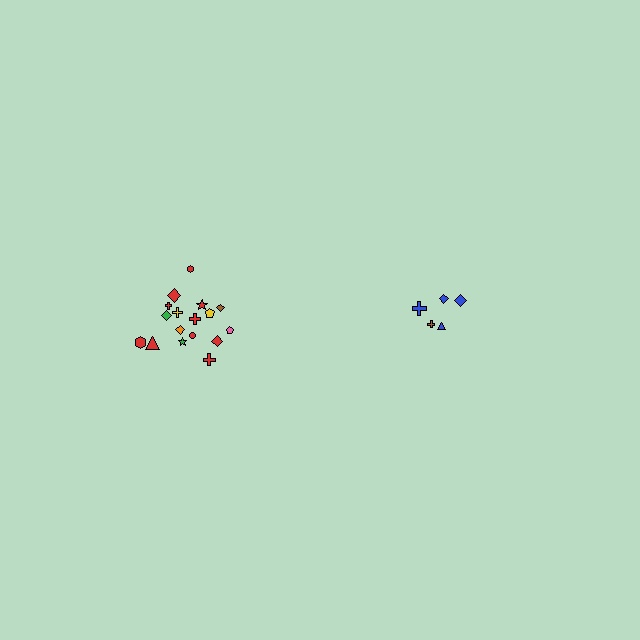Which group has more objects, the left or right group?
The left group.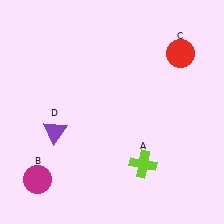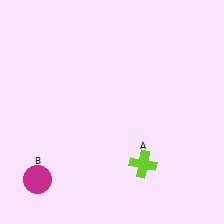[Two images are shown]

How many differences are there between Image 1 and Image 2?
There are 2 differences between the two images.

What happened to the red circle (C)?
The red circle (C) was removed in Image 2. It was in the top-right area of Image 1.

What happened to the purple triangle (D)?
The purple triangle (D) was removed in Image 2. It was in the bottom-left area of Image 1.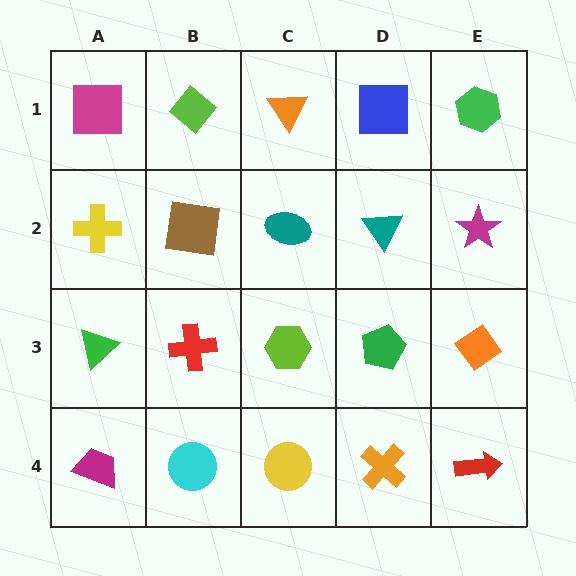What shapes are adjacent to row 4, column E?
An orange diamond (row 3, column E), an orange cross (row 4, column D).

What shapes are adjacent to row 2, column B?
A lime diamond (row 1, column B), a red cross (row 3, column B), a yellow cross (row 2, column A), a teal ellipse (row 2, column C).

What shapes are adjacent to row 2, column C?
An orange triangle (row 1, column C), a lime hexagon (row 3, column C), a brown square (row 2, column B), a teal triangle (row 2, column D).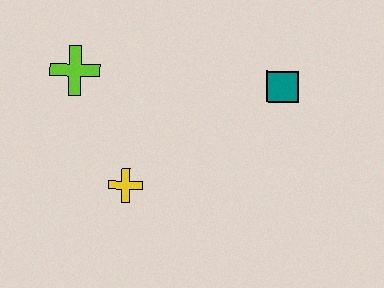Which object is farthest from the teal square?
The lime cross is farthest from the teal square.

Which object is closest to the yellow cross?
The lime cross is closest to the yellow cross.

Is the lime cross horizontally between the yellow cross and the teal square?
No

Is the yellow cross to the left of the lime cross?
No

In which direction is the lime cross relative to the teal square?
The lime cross is to the left of the teal square.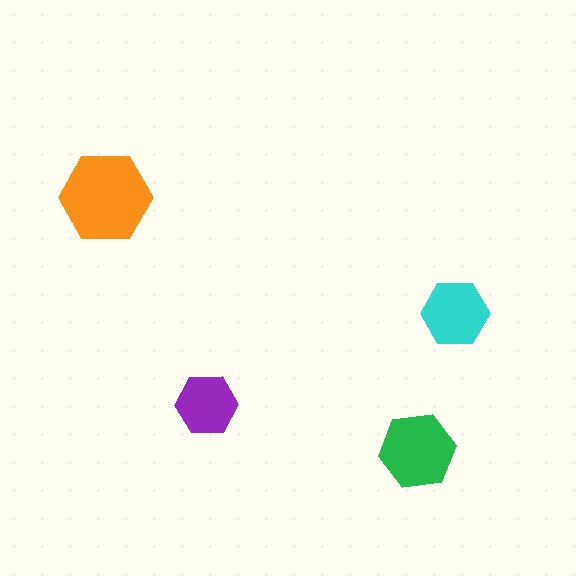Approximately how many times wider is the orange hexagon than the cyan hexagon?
About 1.5 times wider.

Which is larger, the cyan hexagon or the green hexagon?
The green one.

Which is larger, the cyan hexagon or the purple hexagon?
The cyan one.